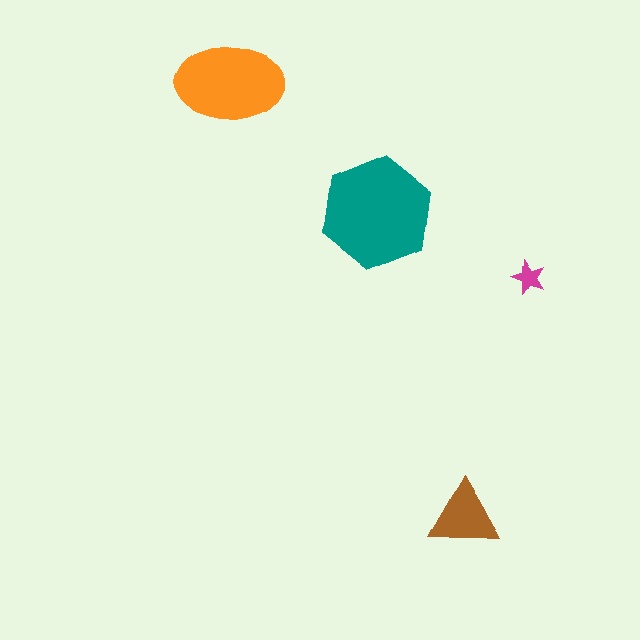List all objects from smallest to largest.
The magenta star, the brown triangle, the orange ellipse, the teal hexagon.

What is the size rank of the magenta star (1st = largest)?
4th.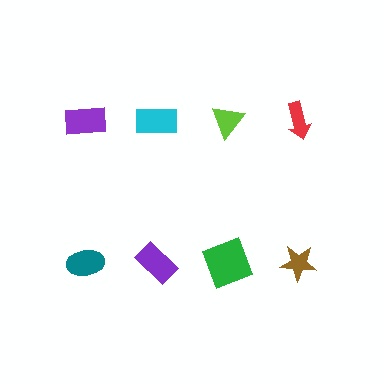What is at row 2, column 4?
A brown star.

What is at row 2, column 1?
A teal ellipse.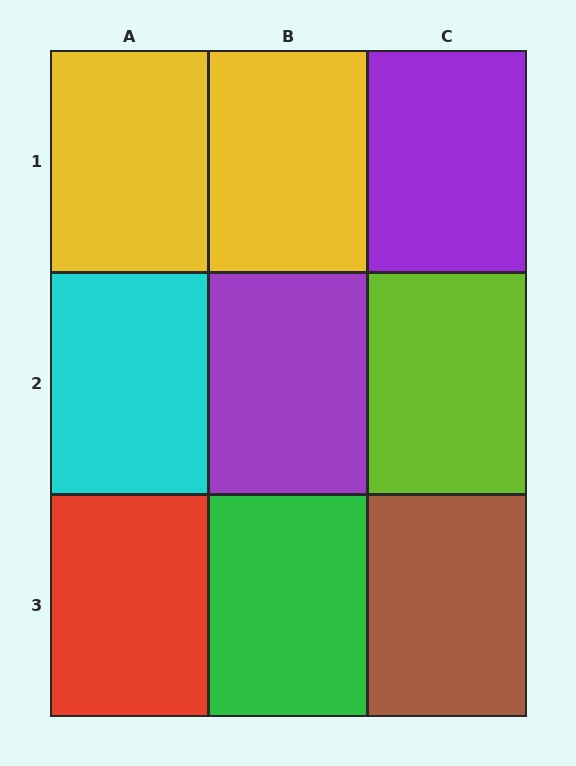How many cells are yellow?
2 cells are yellow.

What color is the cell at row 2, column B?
Purple.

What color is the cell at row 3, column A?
Red.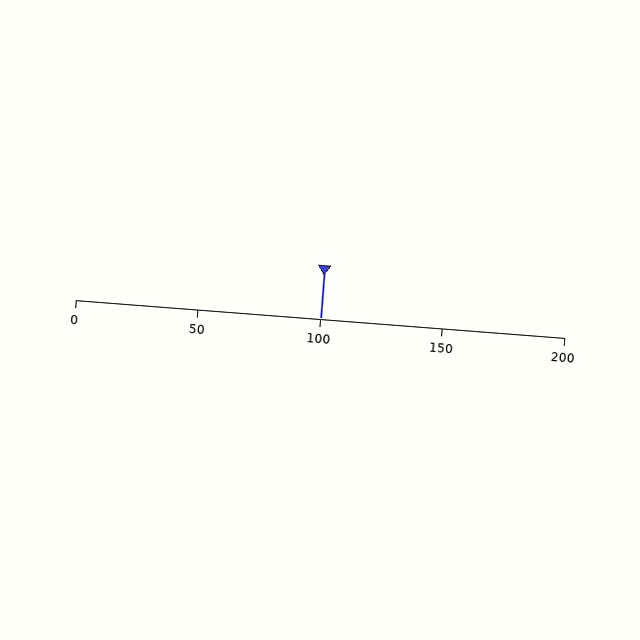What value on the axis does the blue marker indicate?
The marker indicates approximately 100.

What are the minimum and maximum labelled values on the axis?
The axis runs from 0 to 200.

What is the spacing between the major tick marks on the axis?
The major ticks are spaced 50 apart.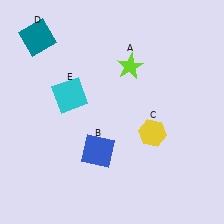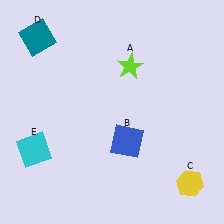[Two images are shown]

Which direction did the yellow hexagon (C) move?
The yellow hexagon (C) moved down.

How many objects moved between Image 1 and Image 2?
3 objects moved between the two images.